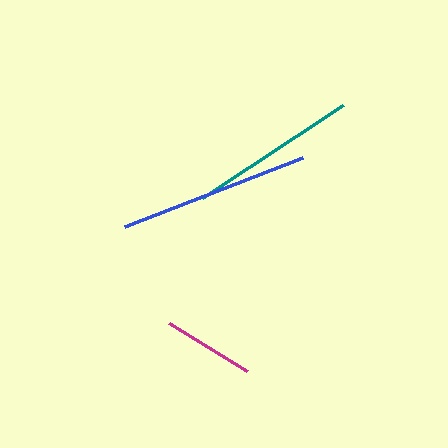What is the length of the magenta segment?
The magenta segment is approximately 92 pixels long.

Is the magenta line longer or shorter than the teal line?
The teal line is longer than the magenta line.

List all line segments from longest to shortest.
From longest to shortest: blue, teal, magenta.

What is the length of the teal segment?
The teal segment is approximately 169 pixels long.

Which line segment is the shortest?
The magenta line is the shortest at approximately 92 pixels.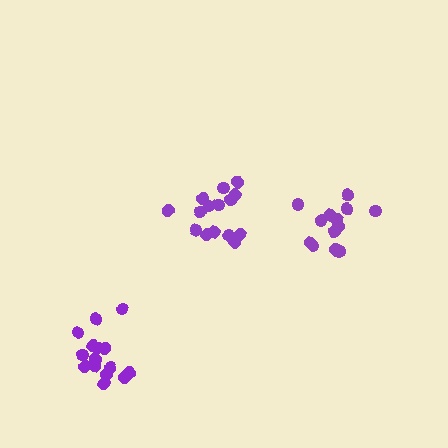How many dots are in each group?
Group 1: 14 dots, Group 2: 16 dots, Group 3: 16 dots (46 total).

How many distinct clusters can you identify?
There are 3 distinct clusters.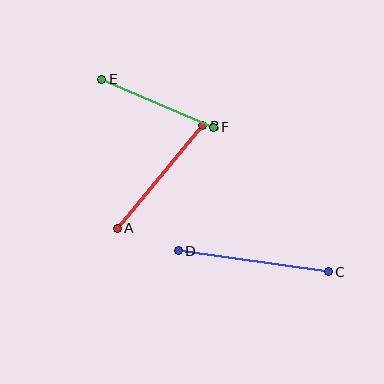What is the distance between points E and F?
The distance is approximately 122 pixels.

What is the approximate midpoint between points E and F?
The midpoint is at approximately (158, 103) pixels.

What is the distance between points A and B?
The distance is approximately 134 pixels.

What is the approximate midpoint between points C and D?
The midpoint is at approximately (253, 261) pixels.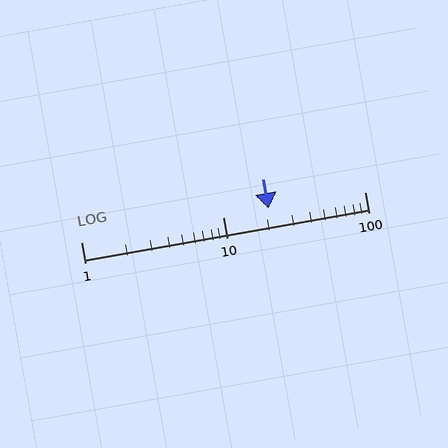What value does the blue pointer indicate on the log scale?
The pointer indicates approximately 21.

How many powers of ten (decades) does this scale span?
The scale spans 2 decades, from 1 to 100.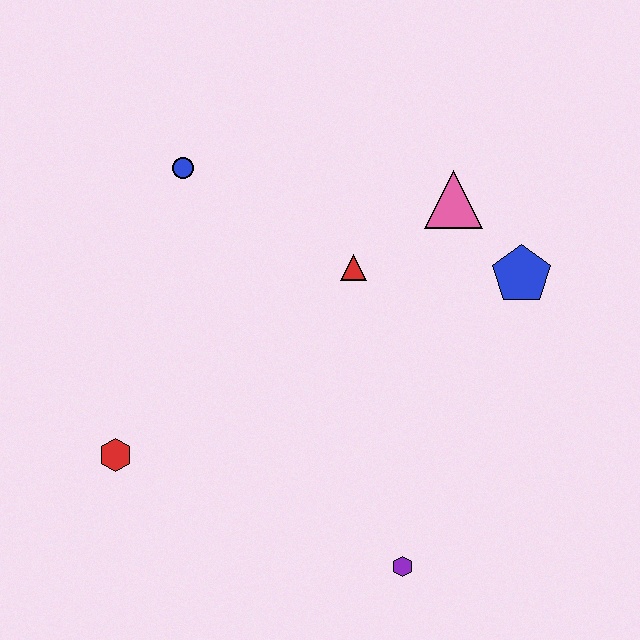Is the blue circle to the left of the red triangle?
Yes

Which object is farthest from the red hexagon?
The blue pentagon is farthest from the red hexagon.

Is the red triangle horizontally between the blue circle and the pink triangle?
Yes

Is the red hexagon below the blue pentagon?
Yes